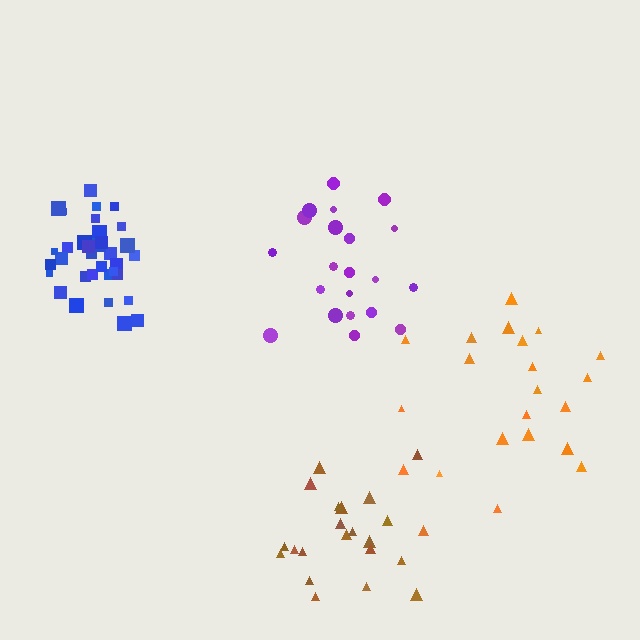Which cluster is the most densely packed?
Blue.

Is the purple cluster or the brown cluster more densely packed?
Brown.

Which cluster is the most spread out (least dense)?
Orange.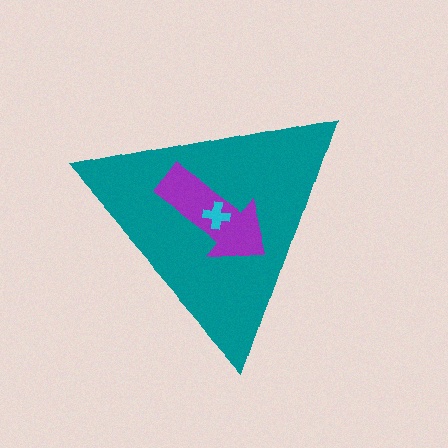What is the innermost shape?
The cyan cross.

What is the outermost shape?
The teal triangle.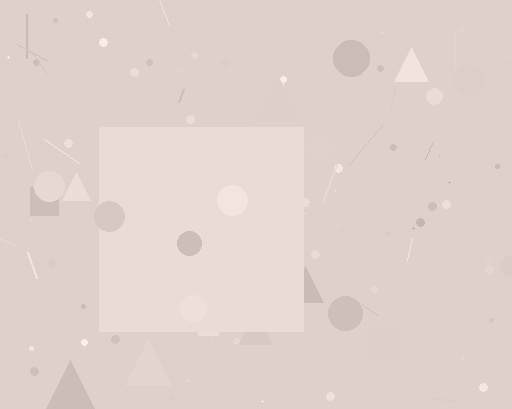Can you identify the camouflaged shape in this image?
The camouflaged shape is a square.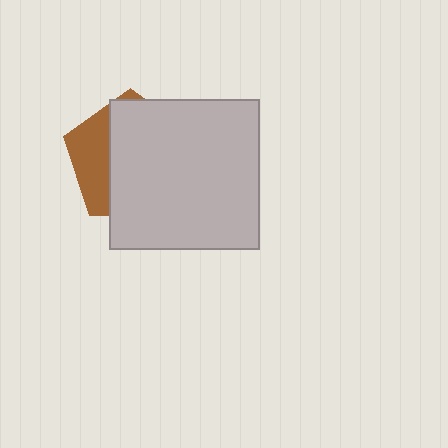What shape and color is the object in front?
The object in front is a light gray square.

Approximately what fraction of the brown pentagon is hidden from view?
Roughly 70% of the brown pentagon is hidden behind the light gray square.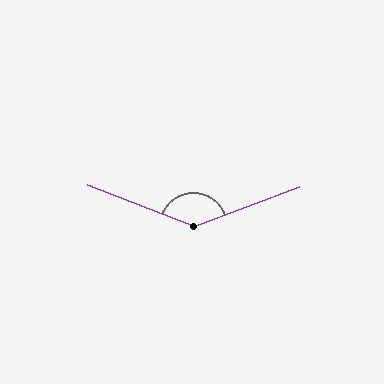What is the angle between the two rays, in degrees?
Approximately 138 degrees.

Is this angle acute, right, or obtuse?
It is obtuse.